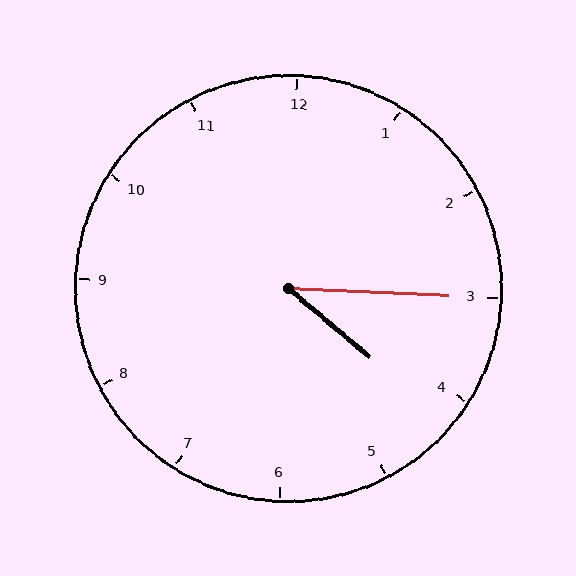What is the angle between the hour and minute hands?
Approximately 38 degrees.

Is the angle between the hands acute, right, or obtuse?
It is acute.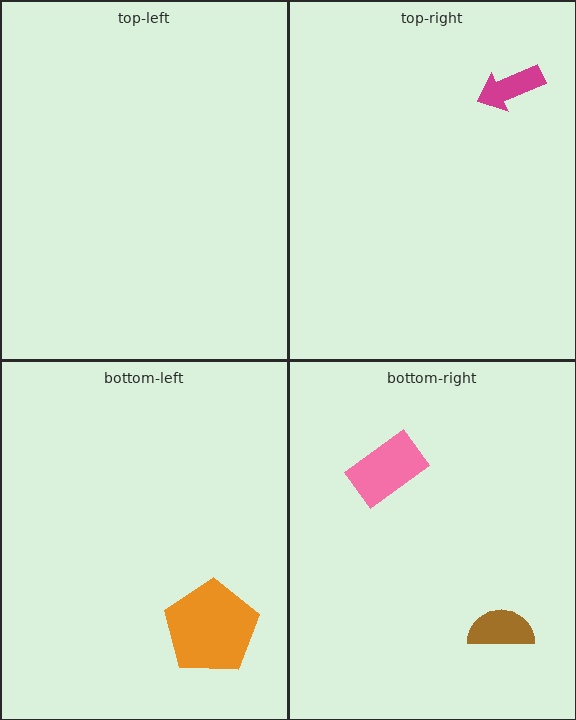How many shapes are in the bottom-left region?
1.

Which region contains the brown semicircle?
The bottom-right region.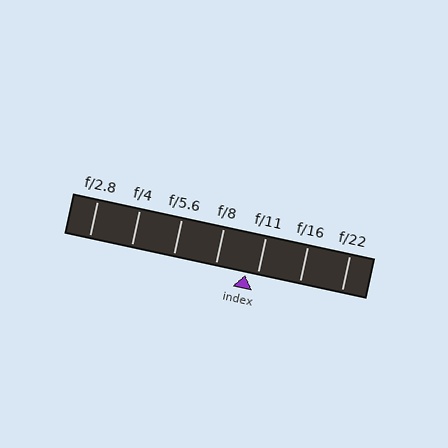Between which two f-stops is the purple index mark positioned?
The index mark is between f/8 and f/11.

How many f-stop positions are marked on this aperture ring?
There are 7 f-stop positions marked.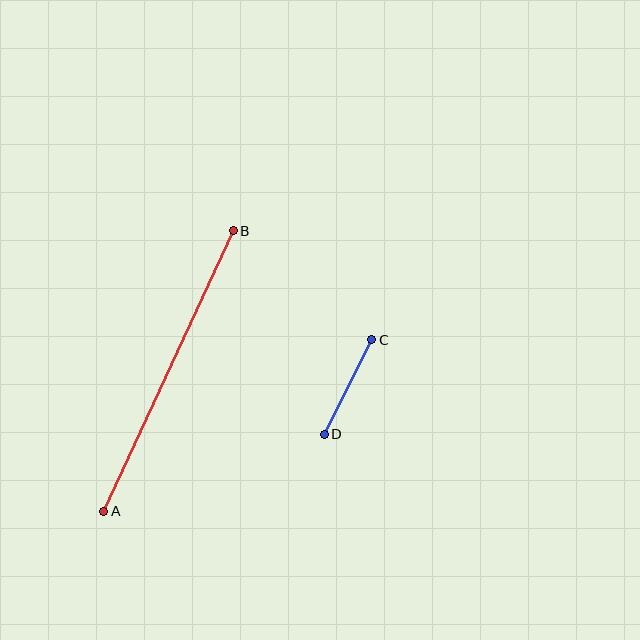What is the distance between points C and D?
The distance is approximately 106 pixels.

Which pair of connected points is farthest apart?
Points A and B are farthest apart.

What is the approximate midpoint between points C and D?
The midpoint is at approximately (348, 387) pixels.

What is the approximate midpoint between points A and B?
The midpoint is at approximately (168, 371) pixels.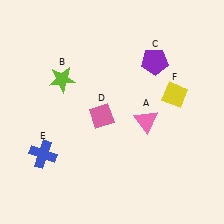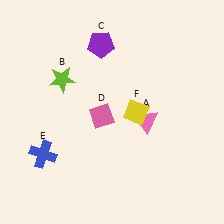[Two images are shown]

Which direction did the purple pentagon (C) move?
The purple pentagon (C) moved left.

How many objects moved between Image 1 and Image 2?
2 objects moved between the two images.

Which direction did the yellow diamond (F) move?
The yellow diamond (F) moved left.